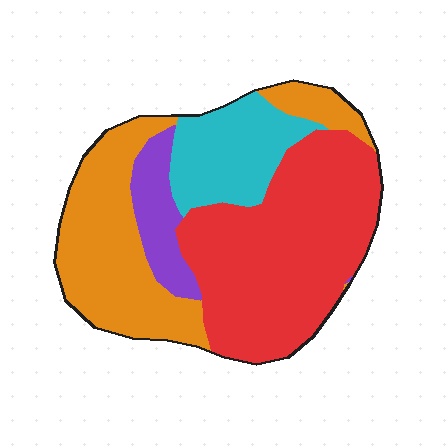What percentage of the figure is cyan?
Cyan covers 16% of the figure.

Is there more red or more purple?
Red.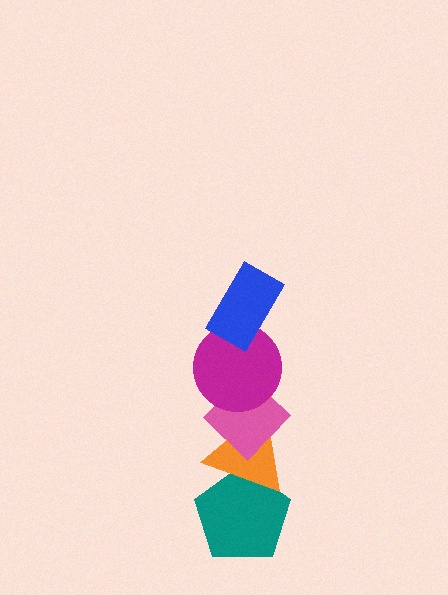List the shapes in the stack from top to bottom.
From top to bottom: the blue rectangle, the magenta circle, the pink diamond, the orange triangle, the teal pentagon.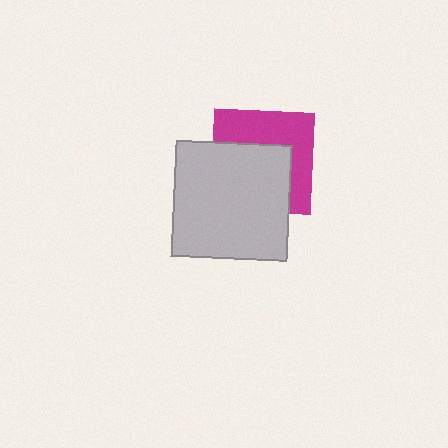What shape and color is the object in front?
The object in front is a light gray square.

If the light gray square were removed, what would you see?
You would see the complete magenta square.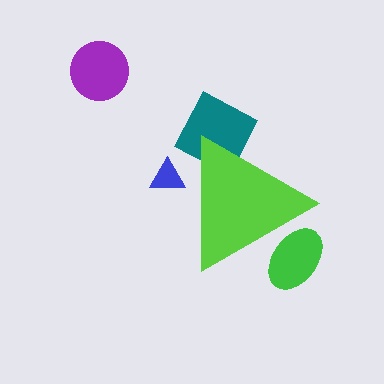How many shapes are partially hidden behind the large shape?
3 shapes are partially hidden.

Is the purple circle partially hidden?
No, the purple circle is fully visible.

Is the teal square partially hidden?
Yes, the teal square is partially hidden behind the lime triangle.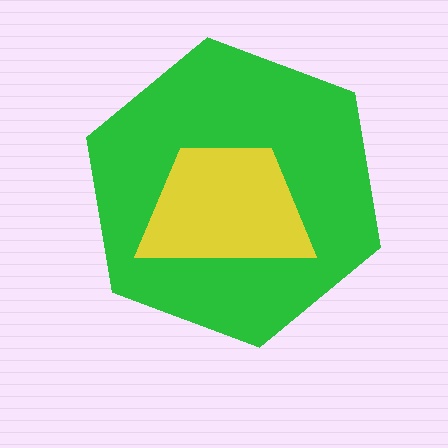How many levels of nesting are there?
2.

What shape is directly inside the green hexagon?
The yellow trapezoid.